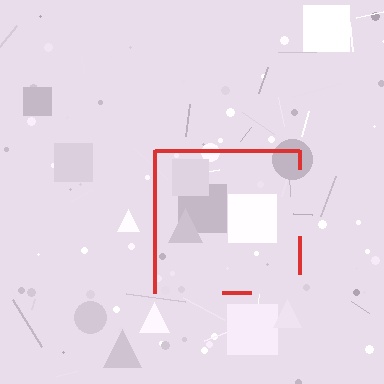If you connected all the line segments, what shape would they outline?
They would outline a square.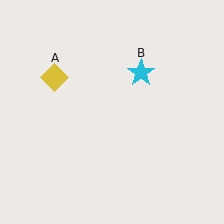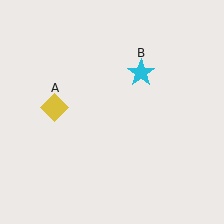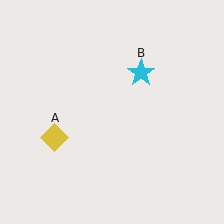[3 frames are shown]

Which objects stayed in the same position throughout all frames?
Cyan star (object B) remained stationary.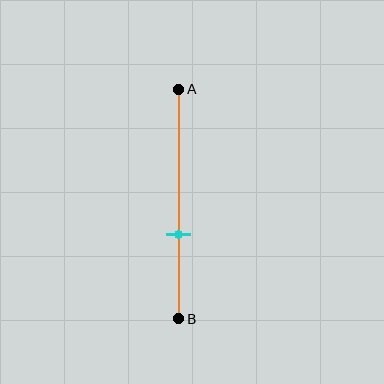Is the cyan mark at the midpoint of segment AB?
No, the mark is at about 65% from A, not at the 50% midpoint.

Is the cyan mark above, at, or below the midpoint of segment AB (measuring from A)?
The cyan mark is below the midpoint of segment AB.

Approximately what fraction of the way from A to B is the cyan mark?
The cyan mark is approximately 65% of the way from A to B.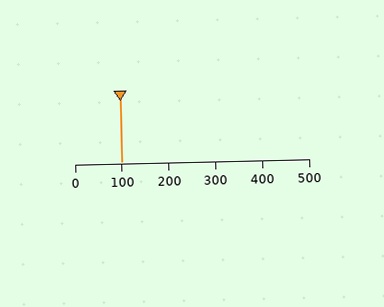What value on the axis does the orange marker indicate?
The marker indicates approximately 100.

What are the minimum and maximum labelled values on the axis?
The axis runs from 0 to 500.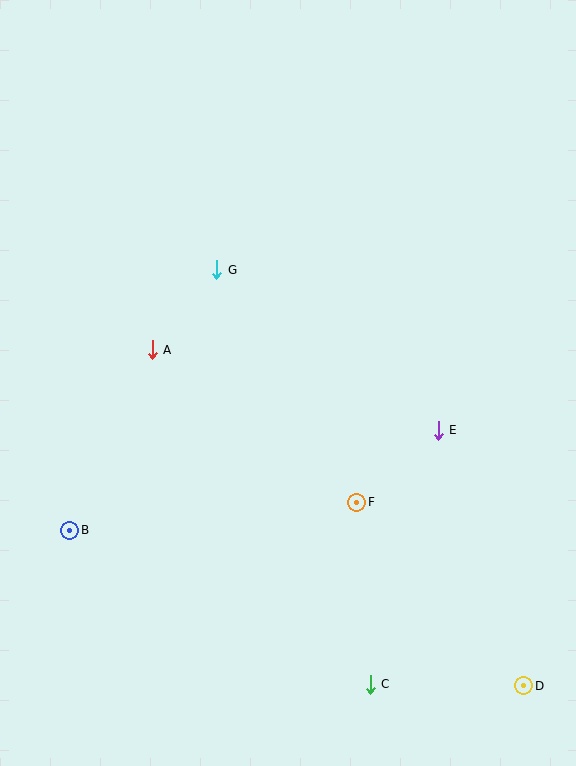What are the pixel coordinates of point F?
Point F is at (357, 502).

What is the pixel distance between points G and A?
The distance between G and A is 103 pixels.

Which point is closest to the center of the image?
Point G at (217, 270) is closest to the center.